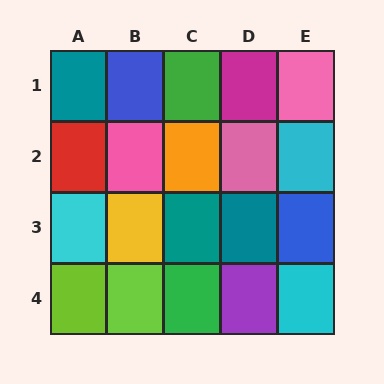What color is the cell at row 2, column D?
Pink.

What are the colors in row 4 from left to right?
Lime, lime, green, purple, cyan.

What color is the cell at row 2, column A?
Red.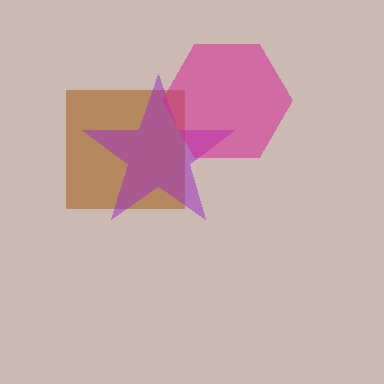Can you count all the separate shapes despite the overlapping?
Yes, there are 3 separate shapes.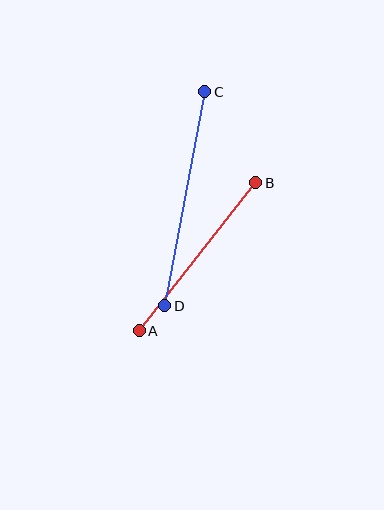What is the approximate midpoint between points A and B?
The midpoint is at approximately (197, 257) pixels.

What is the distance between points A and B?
The distance is approximately 189 pixels.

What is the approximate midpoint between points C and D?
The midpoint is at approximately (185, 199) pixels.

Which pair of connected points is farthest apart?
Points C and D are farthest apart.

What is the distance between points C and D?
The distance is approximately 218 pixels.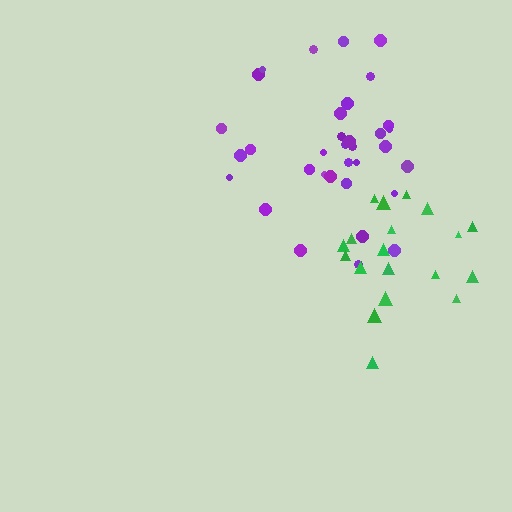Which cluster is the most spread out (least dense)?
Green.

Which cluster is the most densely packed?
Purple.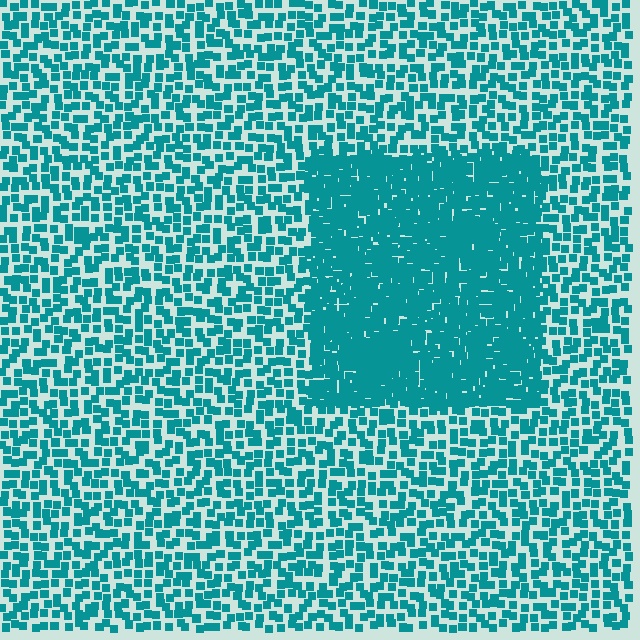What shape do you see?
I see a rectangle.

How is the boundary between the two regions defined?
The boundary is defined by a change in element density (approximately 2.3x ratio). All elements are the same color, size, and shape.